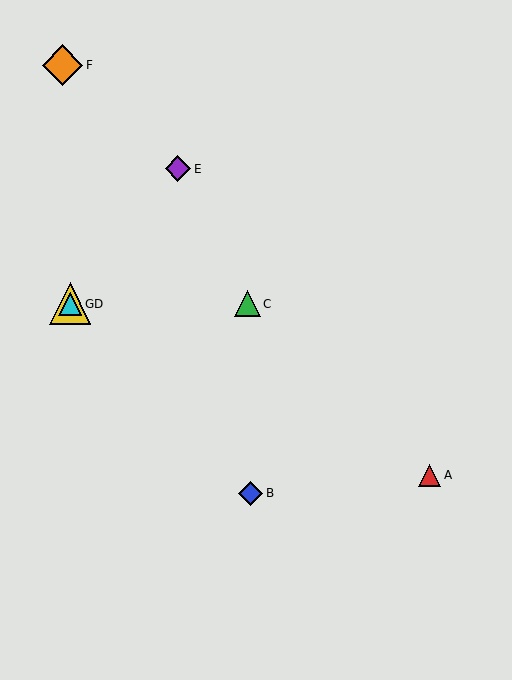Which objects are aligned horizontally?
Objects C, D, G are aligned horizontally.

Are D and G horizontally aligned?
Yes, both are at y≈304.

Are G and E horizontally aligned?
No, G is at y≈304 and E is at y≈169.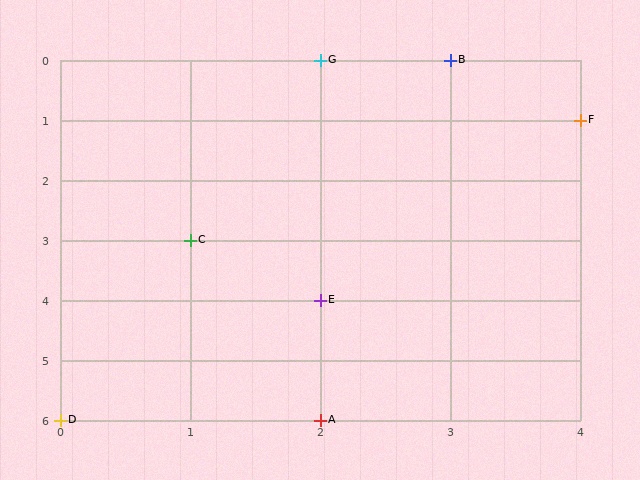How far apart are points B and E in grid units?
Points B and E are 1 column and 4 rows apart (about 4.1 grid units diagonally).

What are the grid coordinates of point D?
Point D is at grid coordinates (0, 6).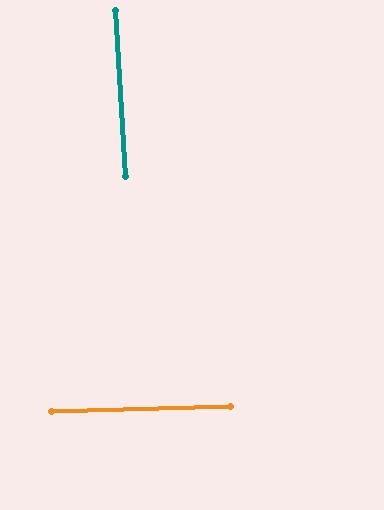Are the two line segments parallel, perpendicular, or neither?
Perpendicular — they meet at approximately 88°.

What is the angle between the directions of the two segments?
Approximately 88 degrees.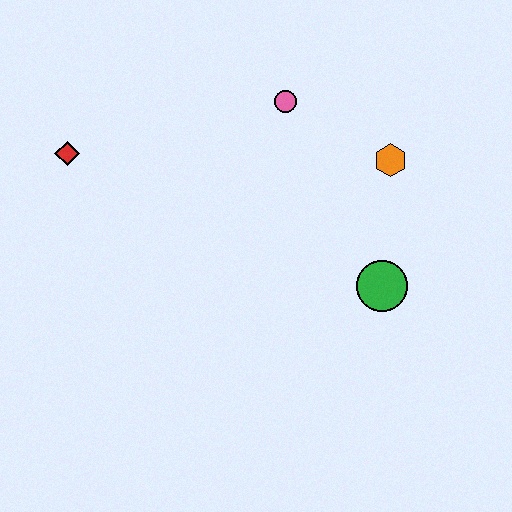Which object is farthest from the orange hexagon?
The red diamond is farthest from the orange hexagon.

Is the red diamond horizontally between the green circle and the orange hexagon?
No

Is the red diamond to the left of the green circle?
Yes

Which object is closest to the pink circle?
The orange hexagon is closest to the pink circle.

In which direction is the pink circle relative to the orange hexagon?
The pink circle is to the left of the orange hexagon.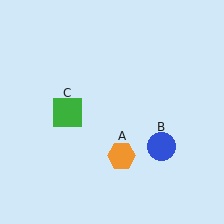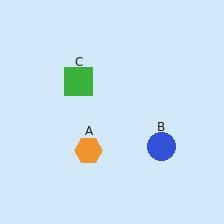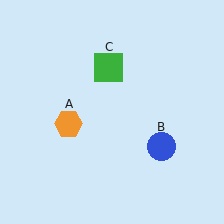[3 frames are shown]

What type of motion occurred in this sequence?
The orange hexagon (object A), green square (object C) rotated clockwise around the center of the scene.